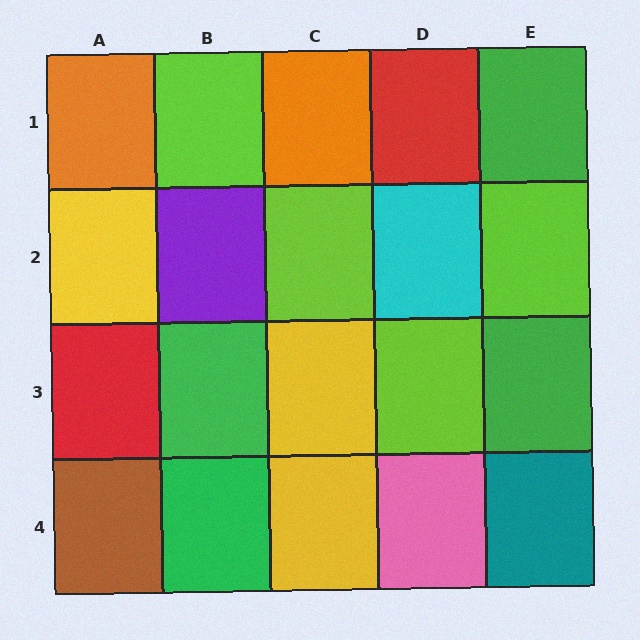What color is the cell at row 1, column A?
Orange.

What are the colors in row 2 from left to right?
Yellow, purple, lime, cyan, lime.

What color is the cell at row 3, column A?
Red.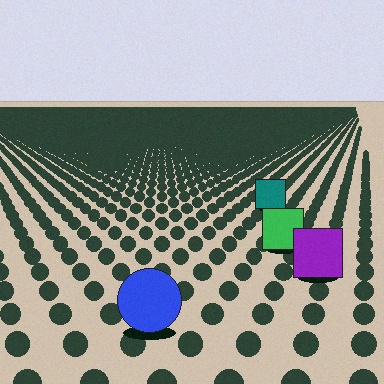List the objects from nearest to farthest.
From nearest to farthest: the blue circle, the purple square, the green square, the teal square.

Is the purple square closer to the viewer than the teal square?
Yes. The purple square is closer — you can tell from the texture gradient: the ground texture is coarser near it.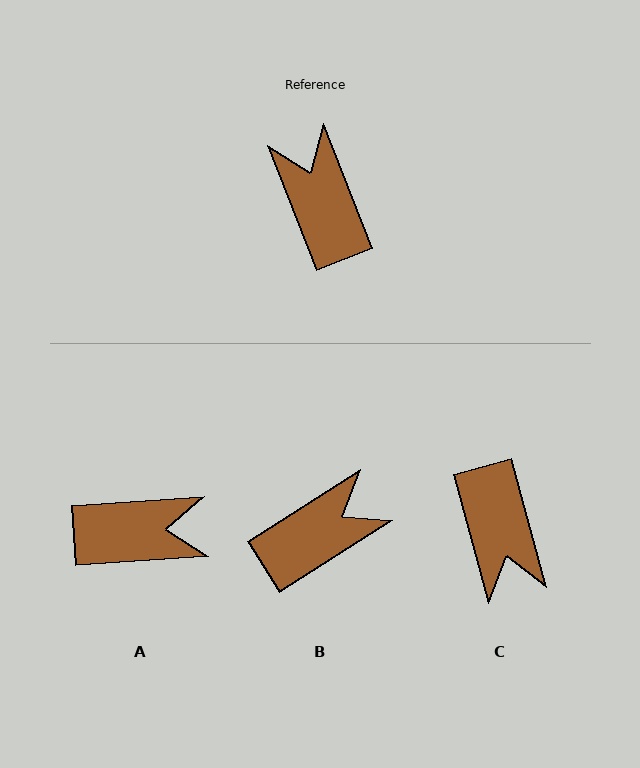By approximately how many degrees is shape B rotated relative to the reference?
Approximately 79 degrees clockwise.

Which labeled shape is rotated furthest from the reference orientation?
C, about 174 degrees away.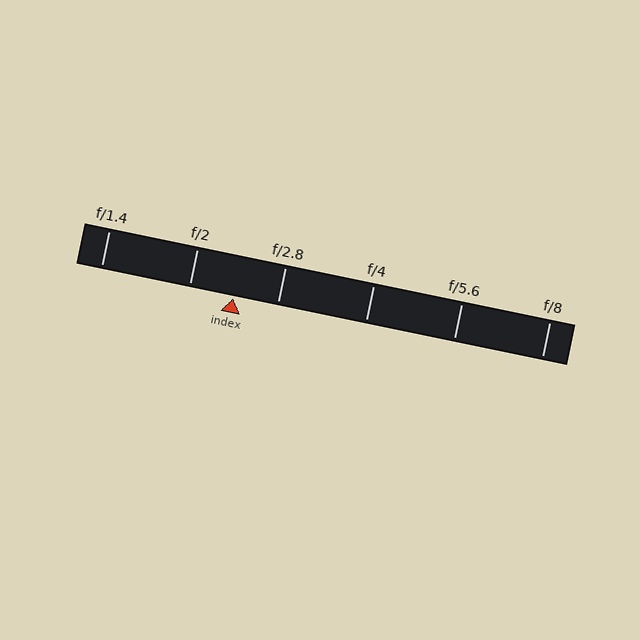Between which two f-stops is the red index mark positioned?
The index mark is between f/2 and f/2.8.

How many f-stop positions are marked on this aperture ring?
There are 6 f-stop positions marked.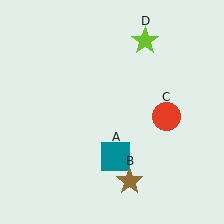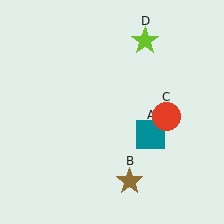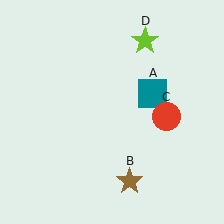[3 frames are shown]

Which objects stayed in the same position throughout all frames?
Brown star (object B) and red circle (object C) and lime star (object D) remained stationary.